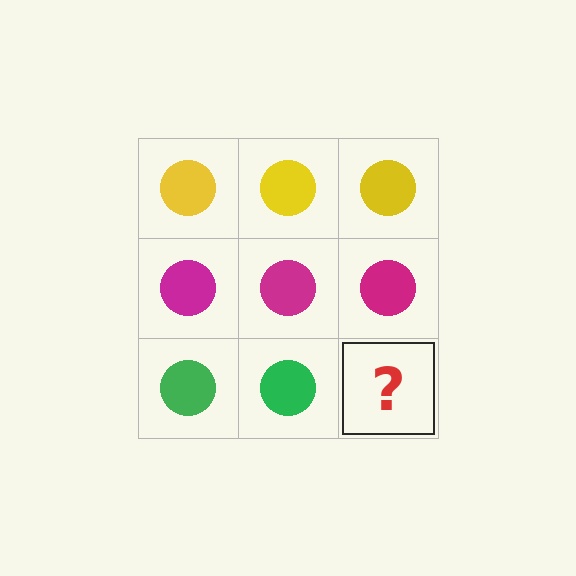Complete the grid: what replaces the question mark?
The question mark should be replaced with a green circle.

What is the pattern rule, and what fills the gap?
The rule is that each row has a consistent color. The gap should be filled with a green circle.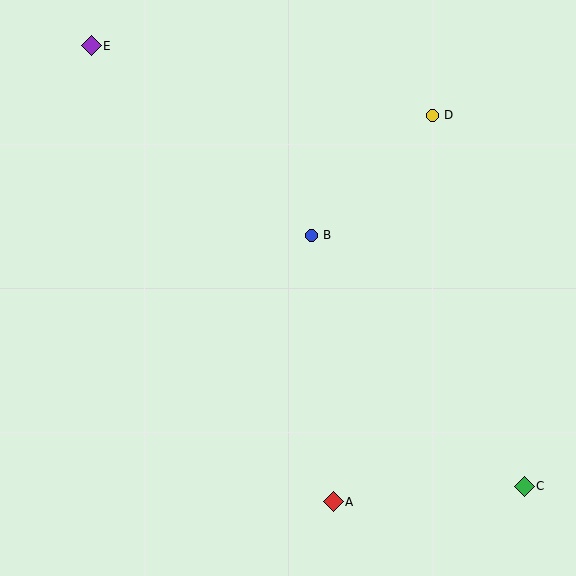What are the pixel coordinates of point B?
Point B is at (311, 235).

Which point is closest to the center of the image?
Point B at (311, 235) is closest to the center.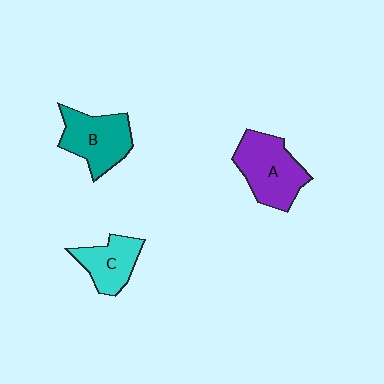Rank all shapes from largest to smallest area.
From largest to smallest: A (purple), B (teal), C (cyan).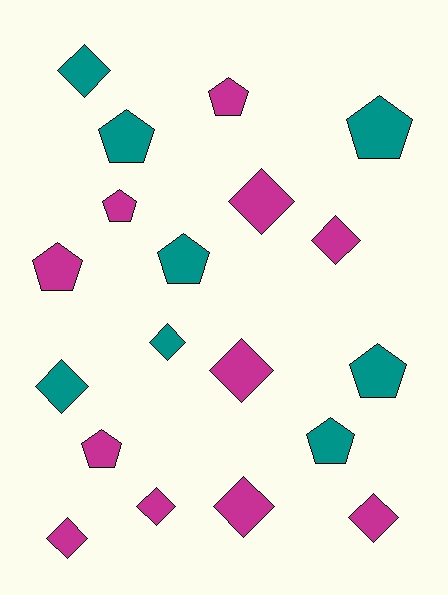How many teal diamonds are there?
There are 3 teal diamonds.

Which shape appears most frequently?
Diamond, with 10 objects.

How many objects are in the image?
There are 19 objects.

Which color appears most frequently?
Magenta, with 11 objects.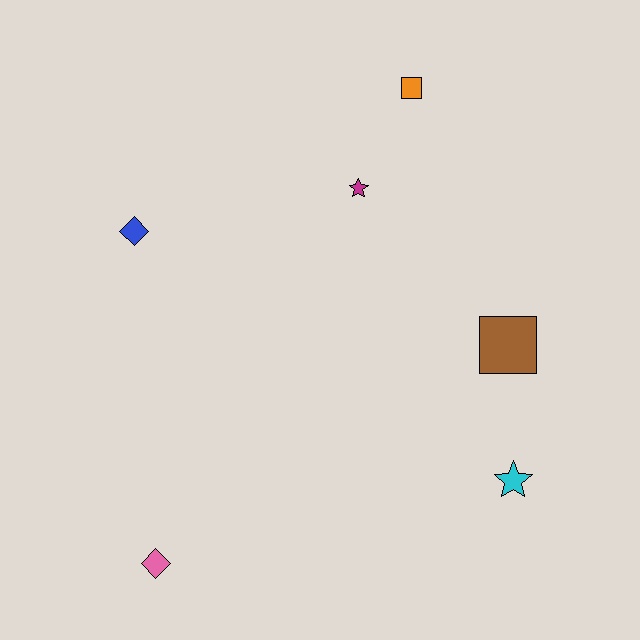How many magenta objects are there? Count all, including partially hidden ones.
There is 1 magenta object.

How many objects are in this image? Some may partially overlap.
There are 6 objects.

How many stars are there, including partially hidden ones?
There are 2 stars.